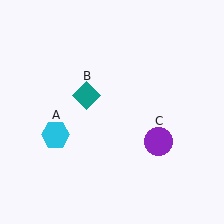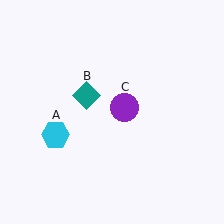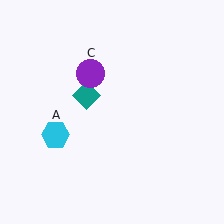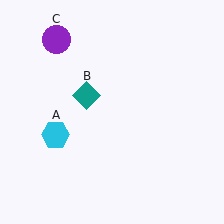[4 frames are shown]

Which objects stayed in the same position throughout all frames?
Cyan hexagon (object A) and teal diamond (object B) remained stationary.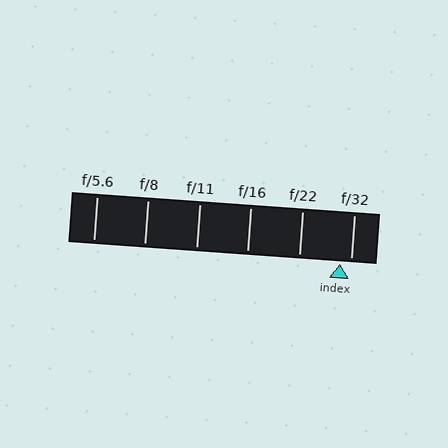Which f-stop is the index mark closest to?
The index mark is closest to f/32.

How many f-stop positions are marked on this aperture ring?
There are 6 f-stop positions marked.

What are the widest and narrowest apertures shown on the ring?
The widest aperture shown is f/5.6 and the narrowest is f/32.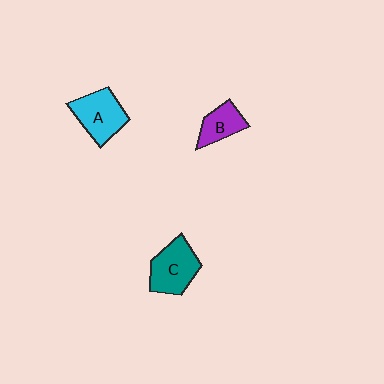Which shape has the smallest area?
Shape B (purple).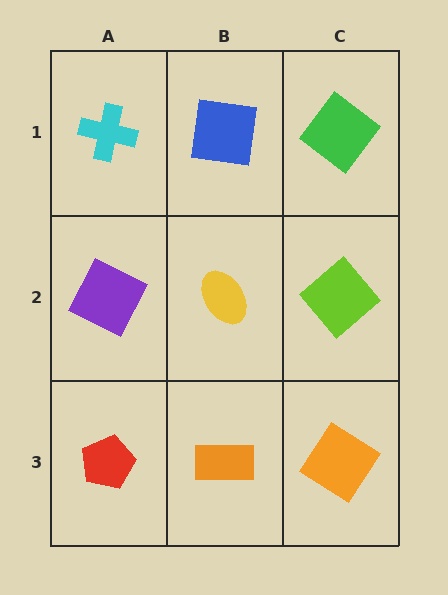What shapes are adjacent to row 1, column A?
A purple square (row 2, column A), a blue square (row 1, column B).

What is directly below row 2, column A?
A red pentagon.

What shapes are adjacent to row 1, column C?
A lime diamond (row 2, column C), a blue square (row 1, column B).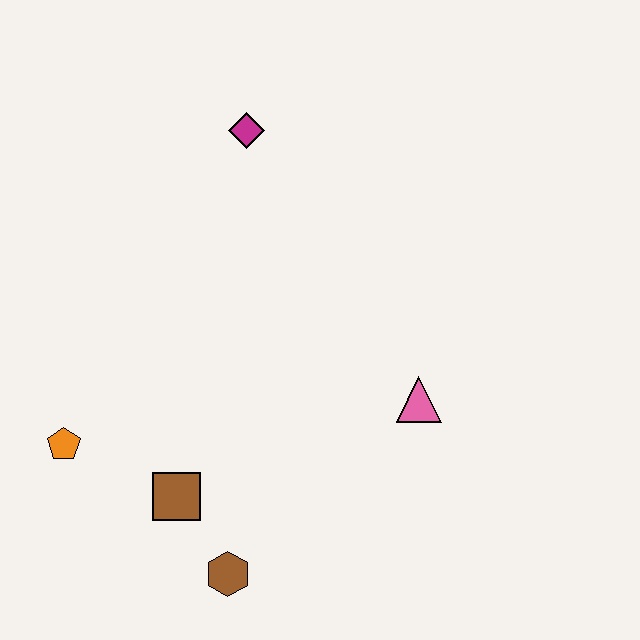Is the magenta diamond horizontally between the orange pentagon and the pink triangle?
Yes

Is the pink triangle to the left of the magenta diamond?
No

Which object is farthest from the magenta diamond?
The brown hexagon is farthest from the magenta diamond.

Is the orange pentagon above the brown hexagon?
Yes